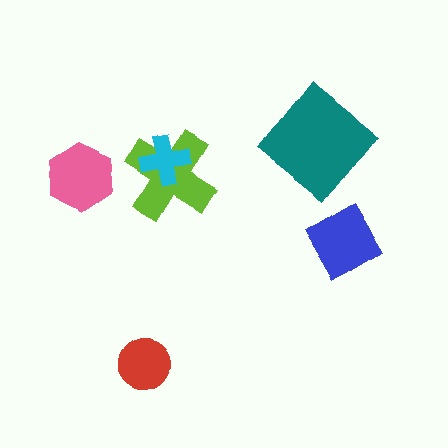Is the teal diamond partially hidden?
No, no other shape covers it.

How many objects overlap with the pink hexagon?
0 objects overlap with the pink hexagon.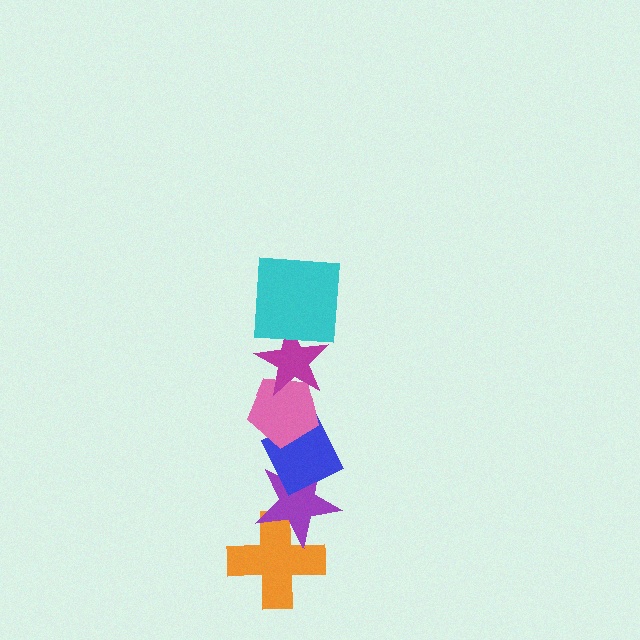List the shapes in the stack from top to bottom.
From top to bottom: the cyan square, the magenta star, the pink pentagon, the blue diamond, the purple star, the orange cross.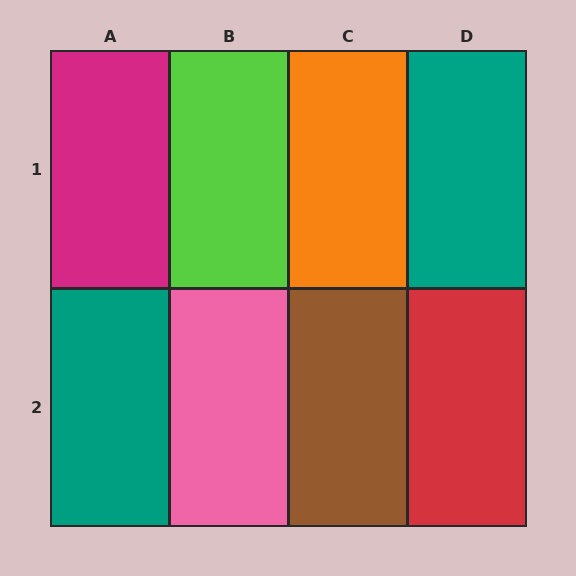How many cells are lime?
1 cell is lime.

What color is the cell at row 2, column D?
Red.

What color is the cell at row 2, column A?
Teal.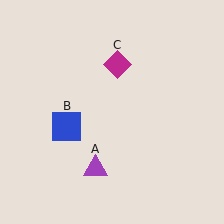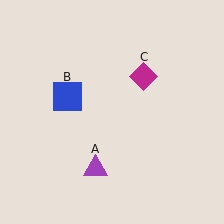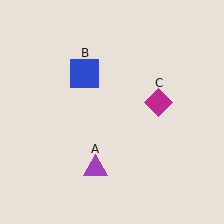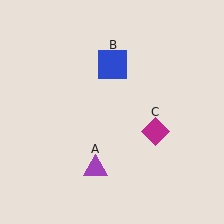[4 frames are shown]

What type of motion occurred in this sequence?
The blue square (object B), magenta diamond (object C) rotated clockwise around the center of the scene.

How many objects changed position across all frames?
2 objects changed position: blue square (object B), magenta diamond (object C).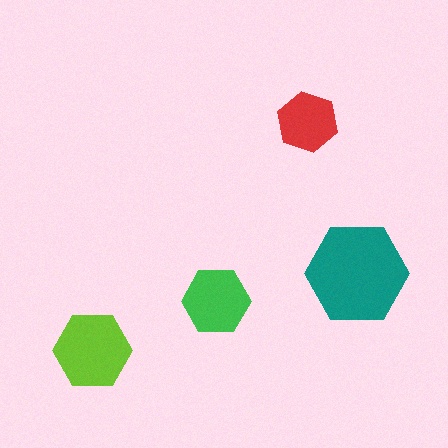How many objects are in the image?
There are 4 objects in the image.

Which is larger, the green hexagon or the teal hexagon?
The teal one.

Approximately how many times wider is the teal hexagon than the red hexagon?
About 1.5 times wider.